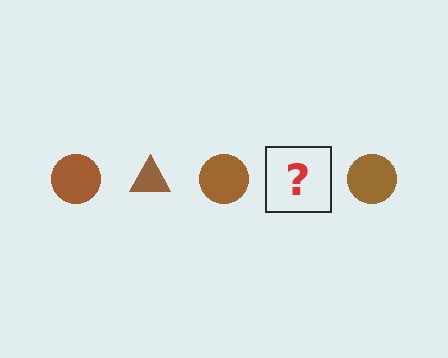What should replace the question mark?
The question mark should be replaced with a brown triangle.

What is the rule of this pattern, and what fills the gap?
The rule is that the pattern cycles through circle, triangle shapes in brown. The gap should be filled with a brown triangle.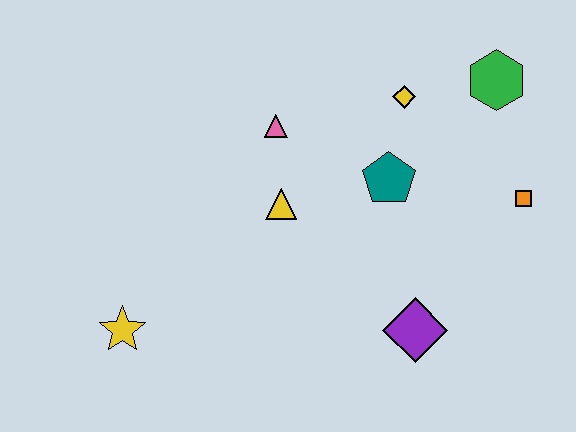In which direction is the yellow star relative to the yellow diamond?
The yellow star is to the left of the yellow diamond.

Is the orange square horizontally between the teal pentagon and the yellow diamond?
No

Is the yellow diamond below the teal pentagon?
No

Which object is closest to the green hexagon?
The yellow diamond is closest to the green hexagon.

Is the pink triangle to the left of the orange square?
Yes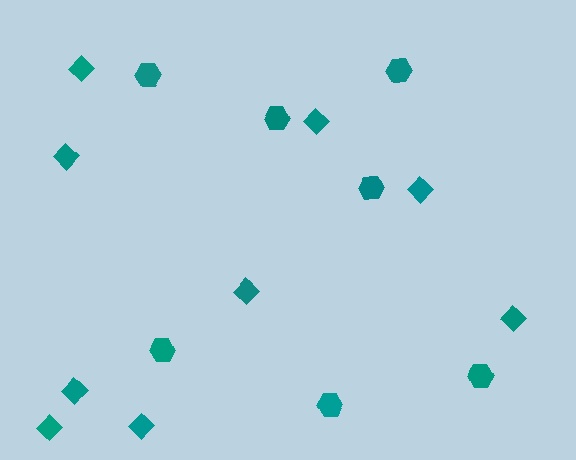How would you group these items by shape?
There are 2 groups: one group of diamonds (9) and one group of hexagons (7).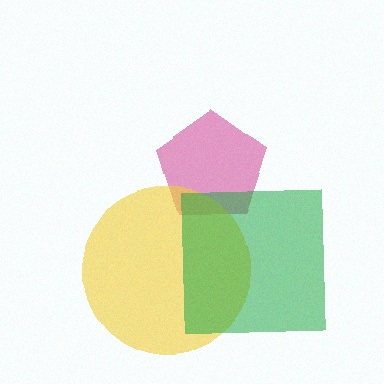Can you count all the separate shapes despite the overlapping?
Yes, there are 3 separate shapes.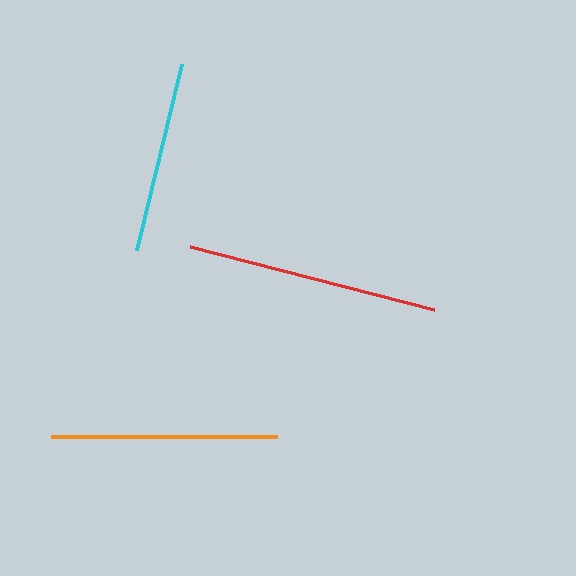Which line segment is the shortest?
The cyan line is the shortest at approximately 191 pixels.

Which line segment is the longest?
The red line is the longest at approximately 252 pixels.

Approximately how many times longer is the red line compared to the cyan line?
The red line is approximately 1.3 times the length of the cyan line.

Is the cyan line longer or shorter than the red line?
The red line is longer than the cyan line.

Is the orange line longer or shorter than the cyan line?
The orange line is longer than the cyan line.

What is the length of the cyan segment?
The cyan segment is approximately 191 pixels long.